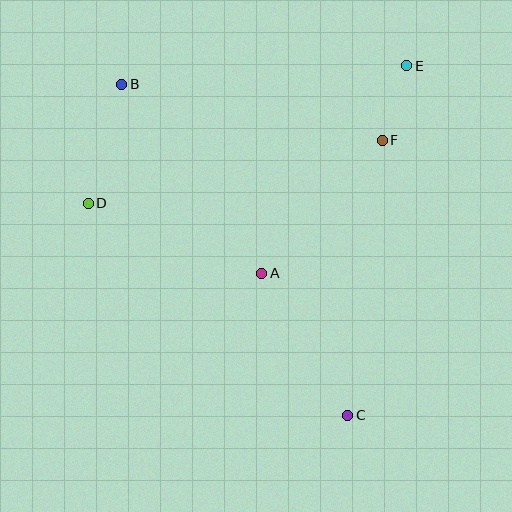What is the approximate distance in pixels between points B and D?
The distance between B and D is approximately 124 pixels.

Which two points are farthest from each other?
Points B and C are farthest from each other.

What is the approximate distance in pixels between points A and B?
The distance between A and B is approximately 235 pixels.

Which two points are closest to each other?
Points E and F are closest to each other.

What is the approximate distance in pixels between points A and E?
The distance between A and E is approximately 253 pixels.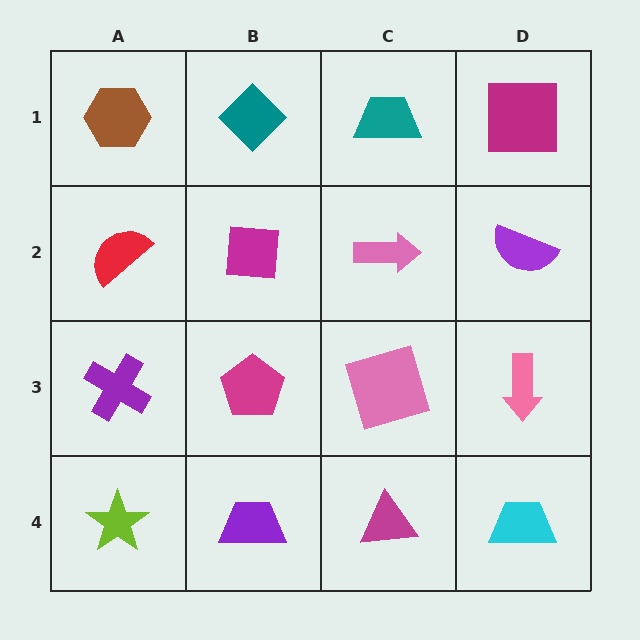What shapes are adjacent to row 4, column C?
A pink square (row 3, column C), a purple trapezoid (row 4, column B), a cyan trapezoid (row 4, column D).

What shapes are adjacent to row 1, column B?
A magenta square (row 2, column B), a brown hexagon (row 1, column A), a teal trapezoid (row 1, column C).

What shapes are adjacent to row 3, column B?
A magenta square (row 2, column B), a purple trapezoid (row 4, column B), a purple cross (row 3, column A), a pink square (row 3, column C).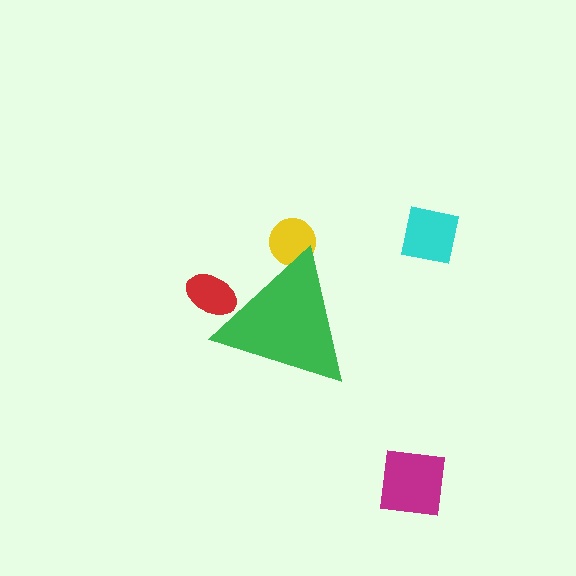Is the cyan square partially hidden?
No, the cyan square is fully visible.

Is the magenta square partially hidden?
No, the magenta square is fully visible.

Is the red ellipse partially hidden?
Yes, the red ellipse is partially hidden behind the green triangle.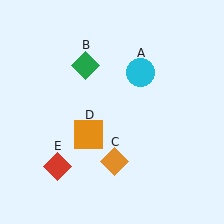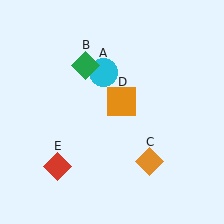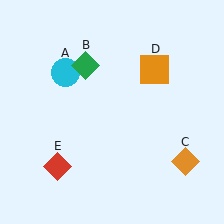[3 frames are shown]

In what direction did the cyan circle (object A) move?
The cyan circle (object A) moved left.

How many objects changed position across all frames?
3 objects changed position: cyan circle (object A), orange diamond (object C), orange square (object D).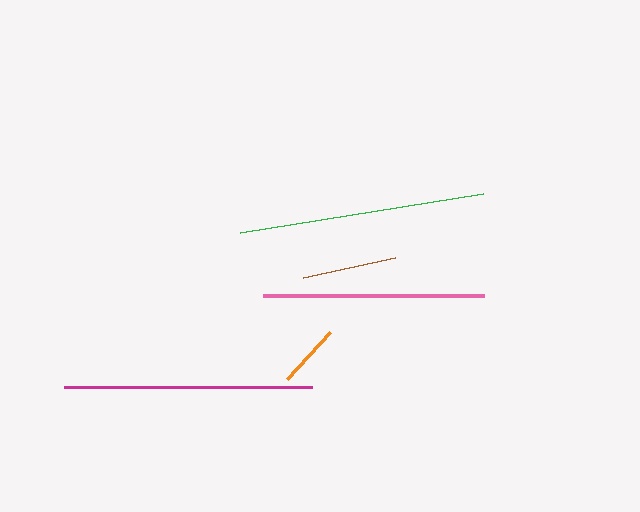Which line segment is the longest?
The magenta line is the longest at approximately 248 pixels.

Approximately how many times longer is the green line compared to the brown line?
The green line is approximately 2.6 times the length of the brown line.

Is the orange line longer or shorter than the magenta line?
The magenta line is longer than the orange line.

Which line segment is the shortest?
The orange line is the shortest at approximately 64 pixels.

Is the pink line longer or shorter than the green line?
The green line is longer than the pink line.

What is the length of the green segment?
The green segment is approximately 246 pixels long.